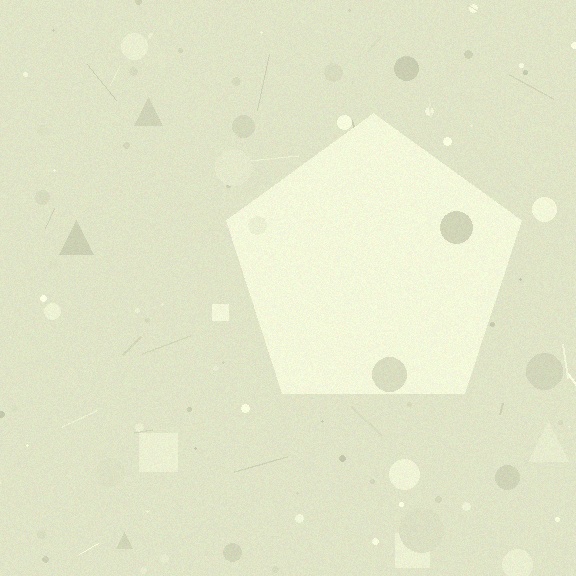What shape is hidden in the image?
A pentagon is hidden in the image.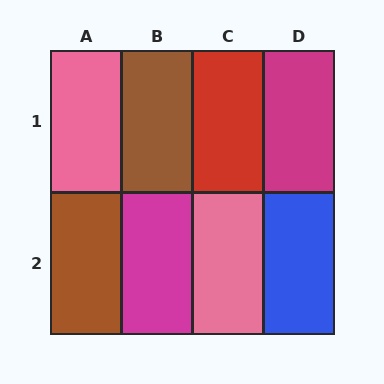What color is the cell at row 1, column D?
Magenta.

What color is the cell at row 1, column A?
Pink.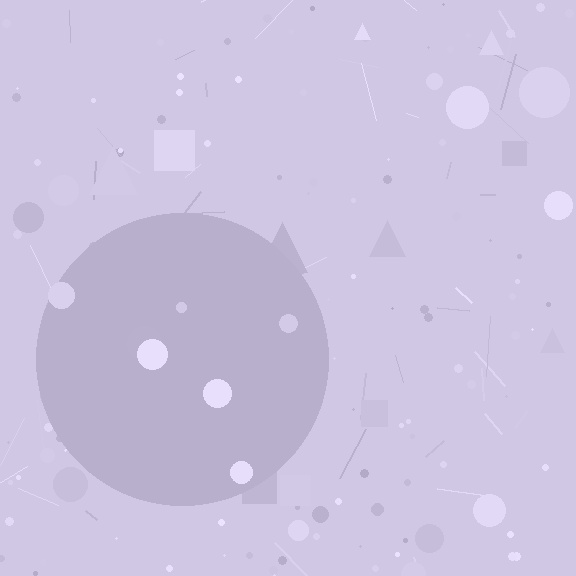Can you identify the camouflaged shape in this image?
The camouflaged shape is a circle.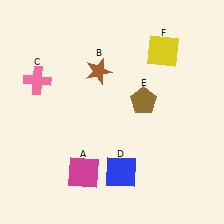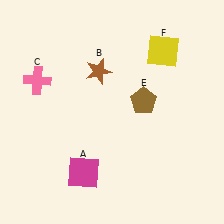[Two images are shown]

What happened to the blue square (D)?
The blue square (D) was removed in Image 2. It was in the bottom-right area of Image 1.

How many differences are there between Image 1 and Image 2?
There is 1 difference between the two images.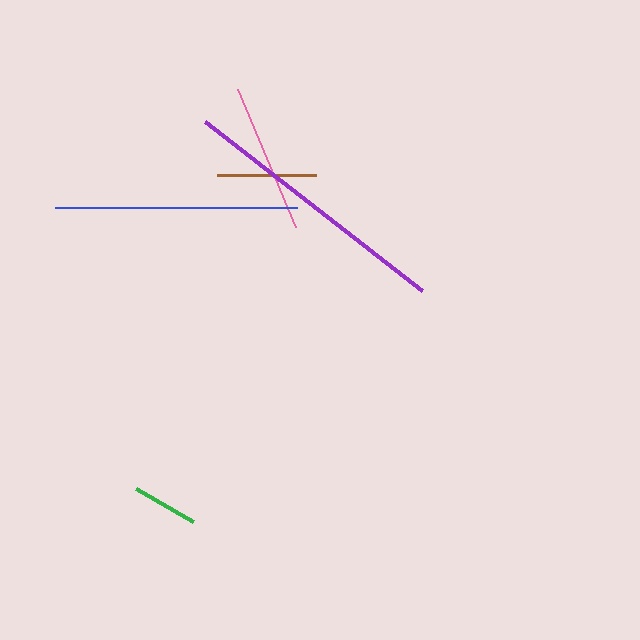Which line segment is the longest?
The purple line is the longest at approximately 275 pixels.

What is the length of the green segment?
The green segment is approximately 65 pixels long.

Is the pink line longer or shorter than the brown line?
The pink line is longer than the brown line.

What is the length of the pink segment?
The pink segment is approximately 150 pixels long.